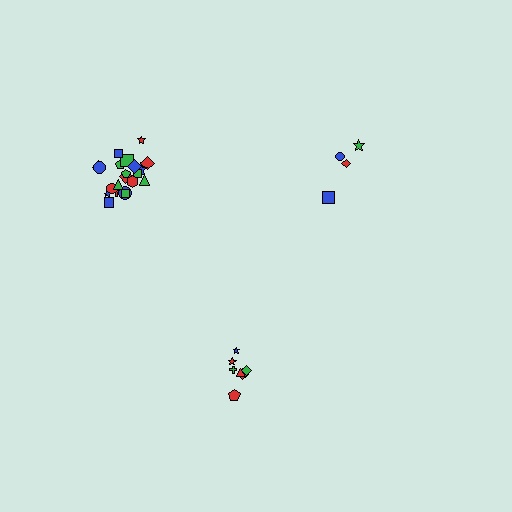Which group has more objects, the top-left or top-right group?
The top-left group.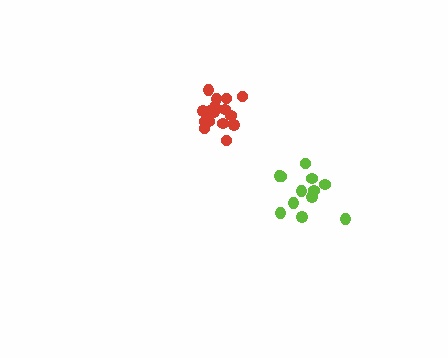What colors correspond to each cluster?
The clusters are colored: red, lime.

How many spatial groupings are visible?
There are 2 spatial groupings.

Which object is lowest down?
The lime cluster is bottommost.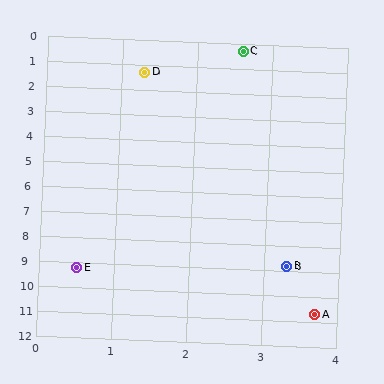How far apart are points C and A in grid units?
Points C and A are about 10.5 grid units apart.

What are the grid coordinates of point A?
Point A is at approximately (3.7, 10.7).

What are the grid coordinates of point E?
Point E is at approximately (0.5, 9.2).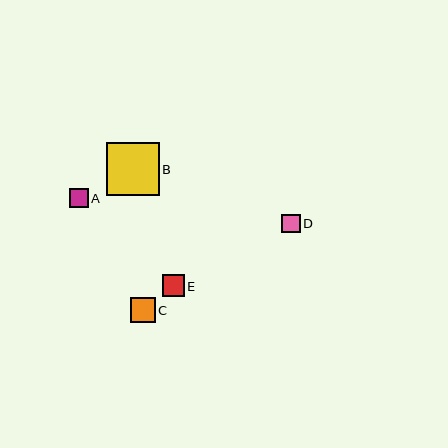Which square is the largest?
Square B is the largest with a size of approximately 53 pixels.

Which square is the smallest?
Square D is the smallest with a size of approximately 19 pixels.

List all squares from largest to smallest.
From largest to smallest: B, C, E, A, D.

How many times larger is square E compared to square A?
Square E is approximately 1.1 times the size of square A.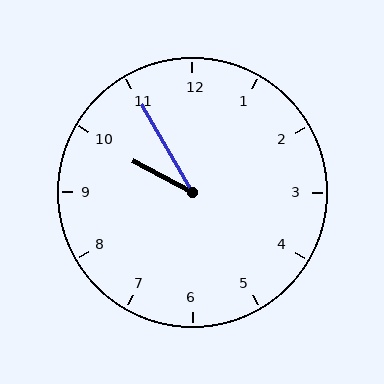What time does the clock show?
9:55.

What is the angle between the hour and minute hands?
Approximately 32 degrees.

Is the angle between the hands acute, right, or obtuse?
It is acute.